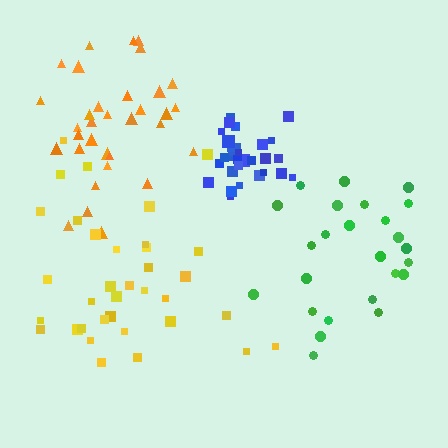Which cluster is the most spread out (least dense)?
Yellow.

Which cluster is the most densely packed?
Blue.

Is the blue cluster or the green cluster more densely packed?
Blue.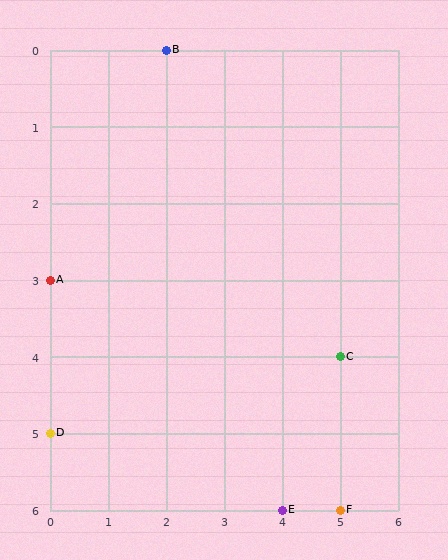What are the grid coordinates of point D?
Point D is at grid coordinates (0, 5).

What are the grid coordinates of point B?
Point B is at grid coordinates (2, 0).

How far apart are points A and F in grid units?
Points A and F are 5 columns and 3 rows apart (about 5.8 grid units diagonally).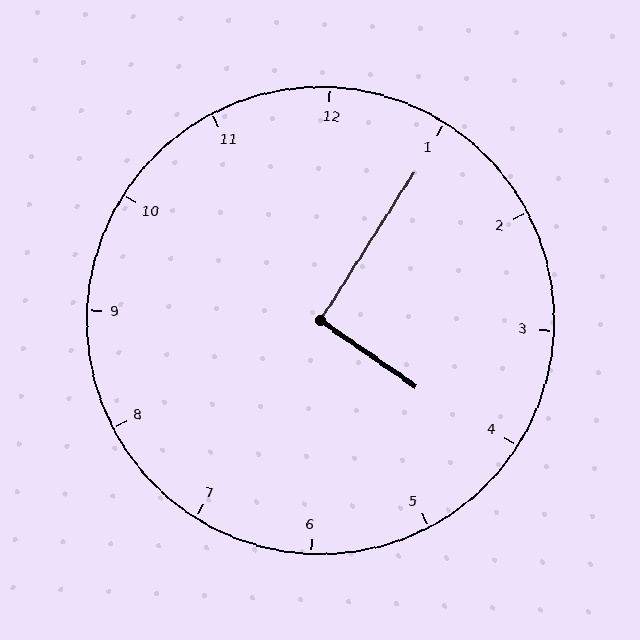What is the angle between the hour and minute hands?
Approximately 92 degrees.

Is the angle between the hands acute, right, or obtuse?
It is right.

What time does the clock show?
4:05.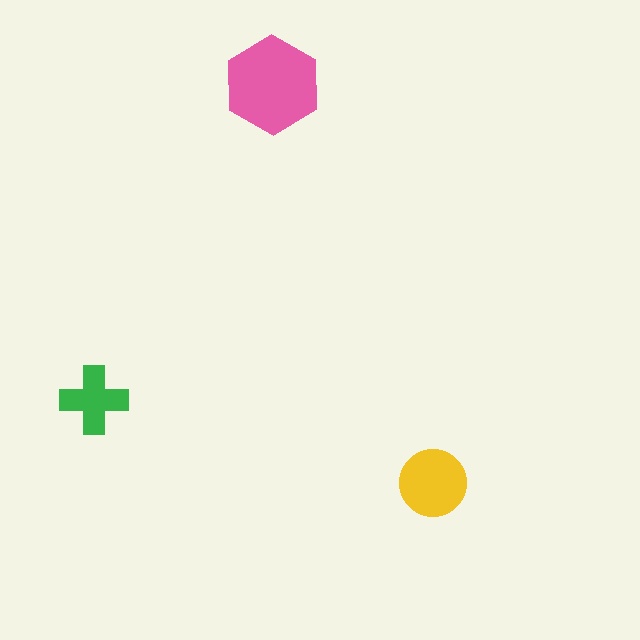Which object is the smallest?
The green cross.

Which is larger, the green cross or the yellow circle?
The yellow circle.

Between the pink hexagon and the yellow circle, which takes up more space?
The pink hexagon.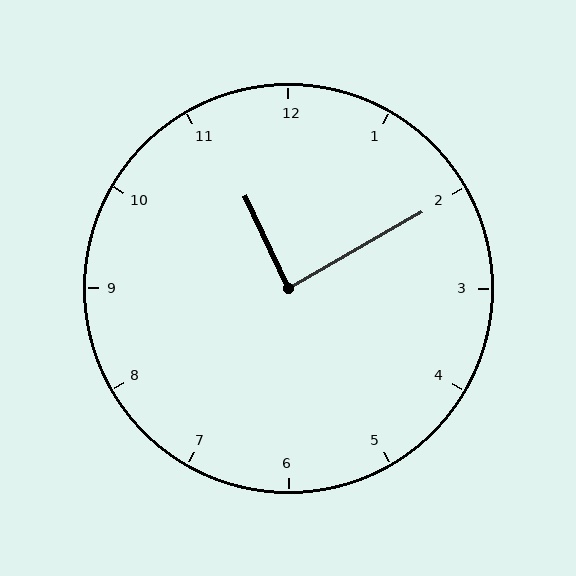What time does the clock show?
11:10.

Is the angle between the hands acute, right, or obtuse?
It is right.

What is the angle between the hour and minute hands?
Approximately 85 degrees.